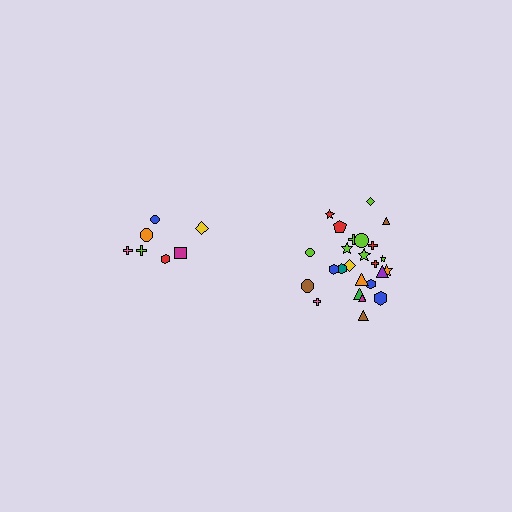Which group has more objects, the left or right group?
The right group.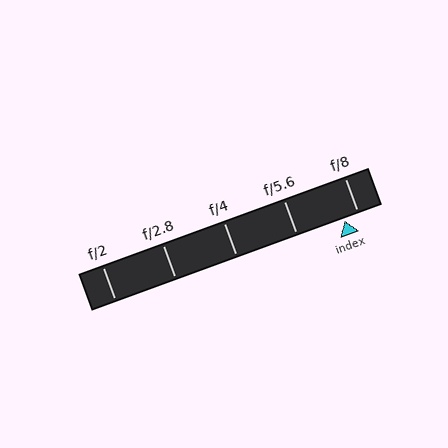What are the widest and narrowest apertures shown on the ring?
The widest aperture shown is f/2 and the narrowest is f/8.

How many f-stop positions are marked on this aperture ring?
There are 5 f-stop positions marked.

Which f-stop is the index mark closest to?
The index mark is closest to f/8.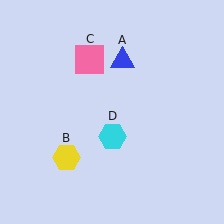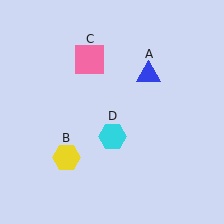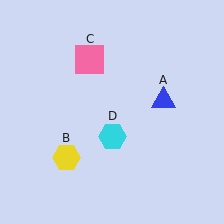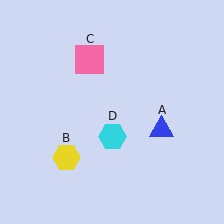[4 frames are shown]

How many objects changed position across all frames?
1 object changed position: blue triangle (object A).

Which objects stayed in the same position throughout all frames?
Yellow hexagon (object B) and pink square (object C) and cyan hexagon (object D) remained stationary.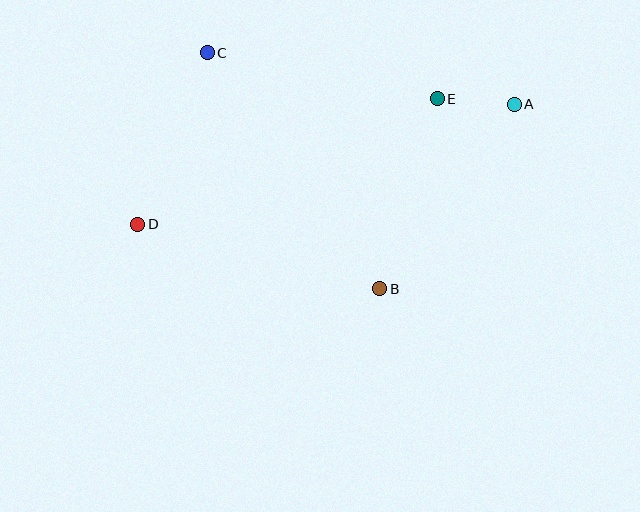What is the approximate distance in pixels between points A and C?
The distance between A and C is approximately 311 pixels.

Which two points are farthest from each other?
Points A and D are farthest from each other.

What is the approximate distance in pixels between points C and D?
The distance between C and D is approximately 185 pixels.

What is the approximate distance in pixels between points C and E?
The distance between C and E is approximately 235 pixels.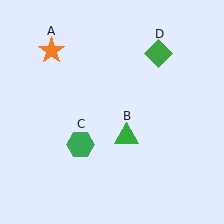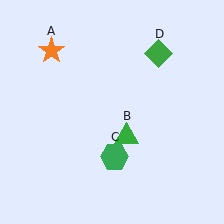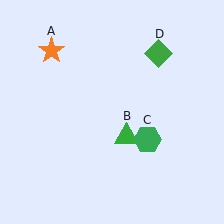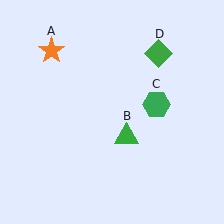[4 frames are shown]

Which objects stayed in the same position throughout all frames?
Orange star (object A) and green triangle (object B) and green diamond (object D) remained stationary.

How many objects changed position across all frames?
1 object changed position: green hexagon (object C).